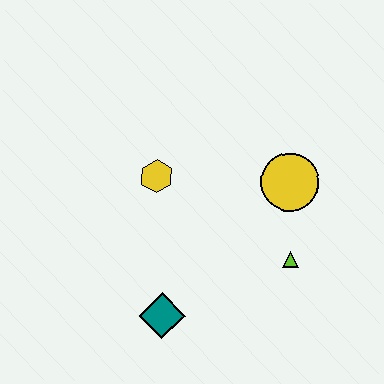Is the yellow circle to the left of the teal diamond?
No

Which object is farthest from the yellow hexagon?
The lime triangle is farthest from the yellow hexagon.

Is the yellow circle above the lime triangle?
Yes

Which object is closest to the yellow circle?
The lime triangle is closest to the yellow circle.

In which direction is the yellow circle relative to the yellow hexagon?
The yellow circle is to the right of the yellow hexagon.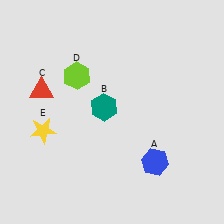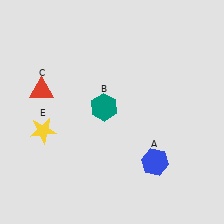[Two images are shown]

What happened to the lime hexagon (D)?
The lime hexagon (D) was removed in Image 2. It was in the top-left area of Image 1.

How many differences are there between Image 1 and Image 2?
There is 1 difference between the two images.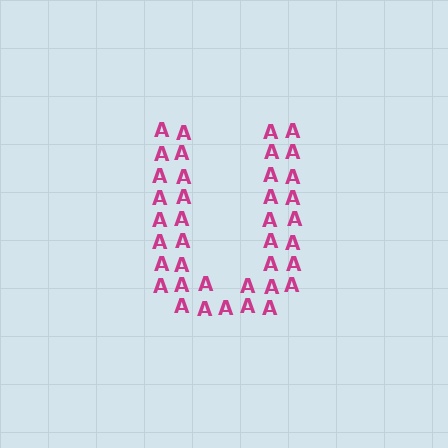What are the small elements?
The small elements are letter A's.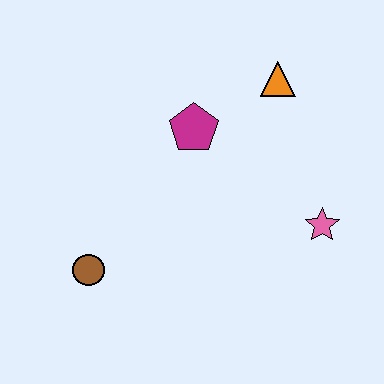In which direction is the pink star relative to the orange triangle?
The pink star is below the orange triangle.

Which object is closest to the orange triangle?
The magenta pentagon is closest to the orange triangle.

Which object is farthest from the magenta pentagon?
The brown circle is farthest from the magenta pentagon.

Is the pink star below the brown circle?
No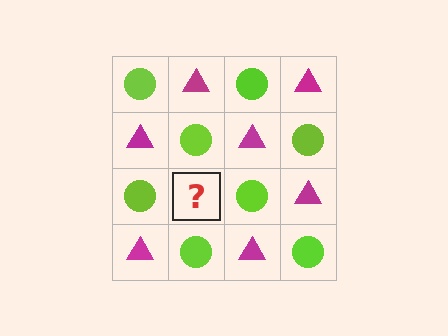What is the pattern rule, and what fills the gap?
The rule is that it alternates lime circle and magenta triangle in a checkerboard pattern. The gap should be filled with a magenta triangle.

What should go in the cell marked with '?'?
The missing cell should contain a magenta triangle.